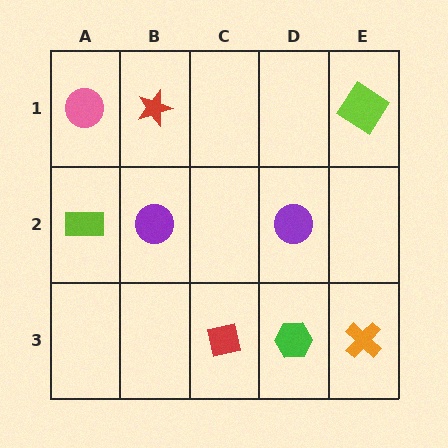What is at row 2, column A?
A lime rectangle.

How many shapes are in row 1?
3 shapes.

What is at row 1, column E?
A lime diamond.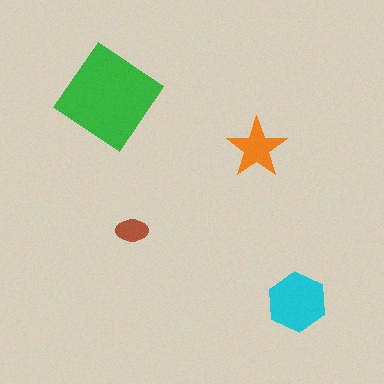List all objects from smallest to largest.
The brown ellipse, the orange star, the cyan hexagon, the green diamond.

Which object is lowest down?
The cyan hexagon is bottommost.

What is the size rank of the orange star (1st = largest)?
3rd.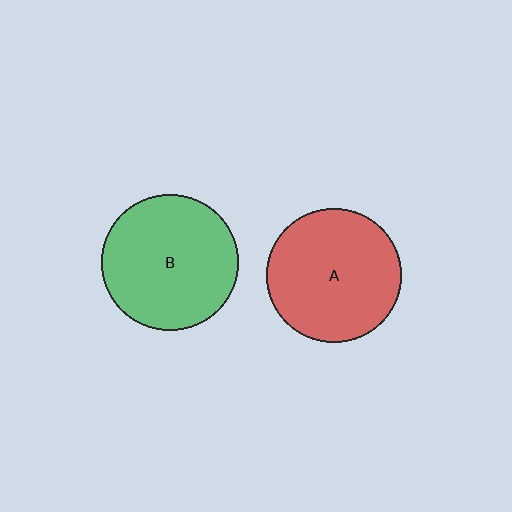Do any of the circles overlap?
No, none of the circles overlap.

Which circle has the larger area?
Circle B (green).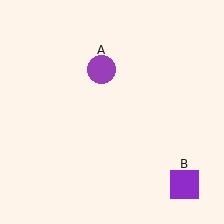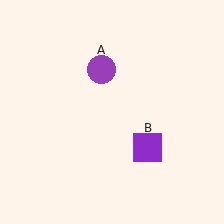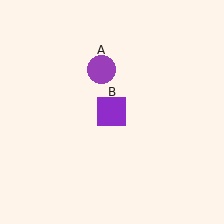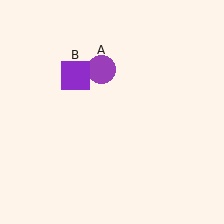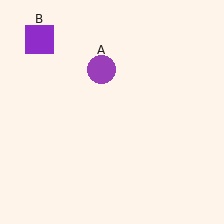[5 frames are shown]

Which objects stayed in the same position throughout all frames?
Purple circle (object A) remained stationary.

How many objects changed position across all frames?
1 object changed position: purple square (object B).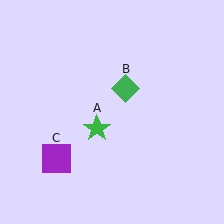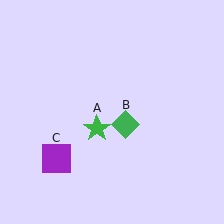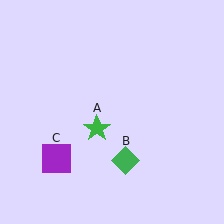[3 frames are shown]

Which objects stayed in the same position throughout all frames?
Green star (object A) and purple square (object C) remained stationary.